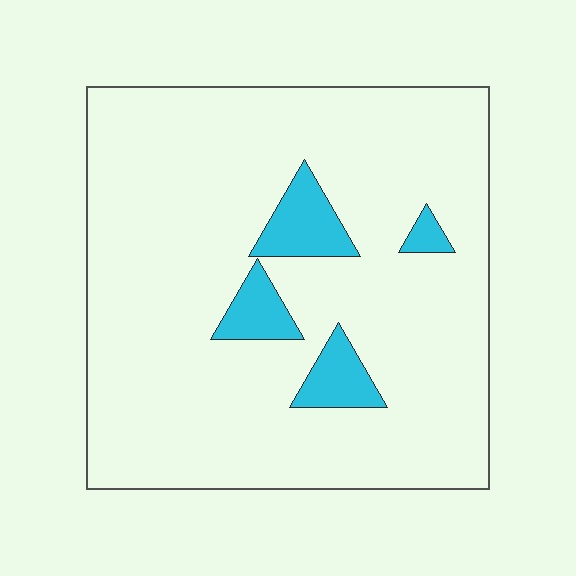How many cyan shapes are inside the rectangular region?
4.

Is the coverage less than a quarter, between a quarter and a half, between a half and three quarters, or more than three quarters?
Less than a quarter.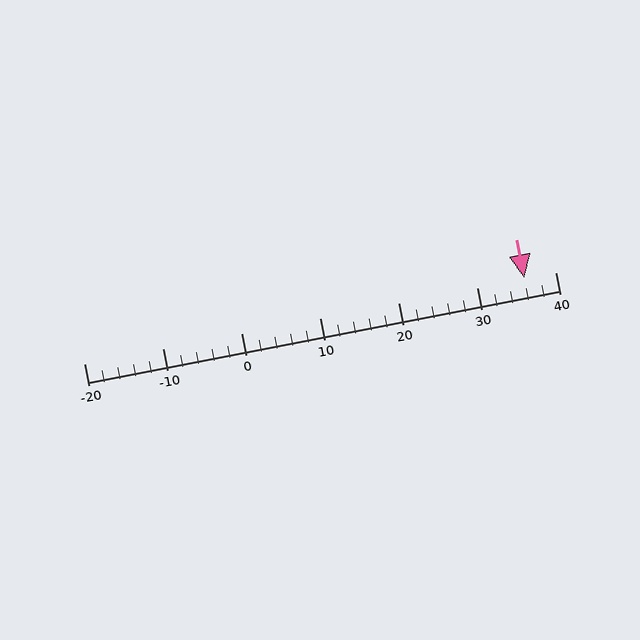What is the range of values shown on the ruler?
The ruler shows values from -20 to 40.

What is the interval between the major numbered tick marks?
The major tick marks are spaced 10 units apart.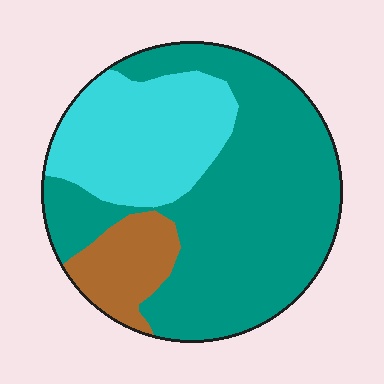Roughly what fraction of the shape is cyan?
Cyan covers roughly 30% of the shape.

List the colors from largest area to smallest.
From largest to smallest: teal, cyan, brown.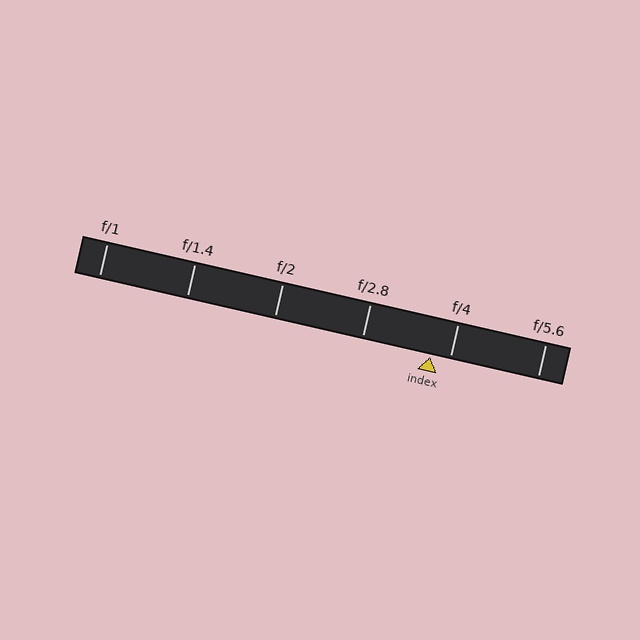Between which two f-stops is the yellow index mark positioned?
The index mark is between f/2.8 and f/4.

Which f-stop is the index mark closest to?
The index mark is closest to f/4.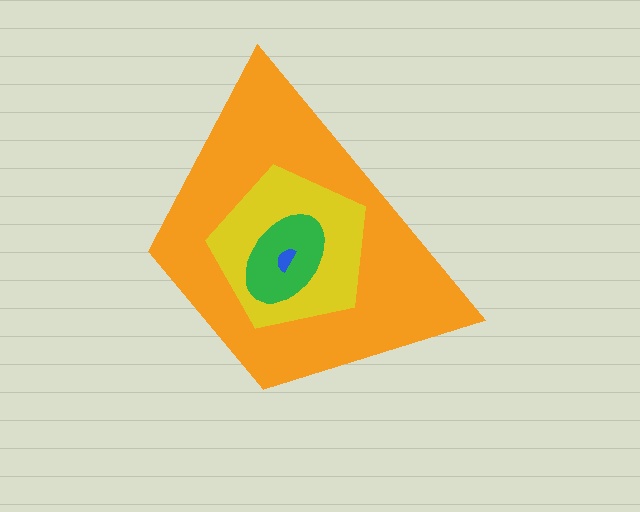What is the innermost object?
The blue semicircle.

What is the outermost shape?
The orange trapezoid.